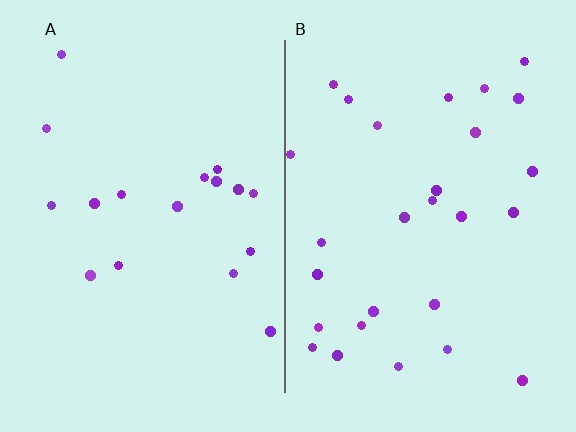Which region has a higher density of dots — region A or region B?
B (the right).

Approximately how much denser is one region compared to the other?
Approximately 1.6× — region B over region A.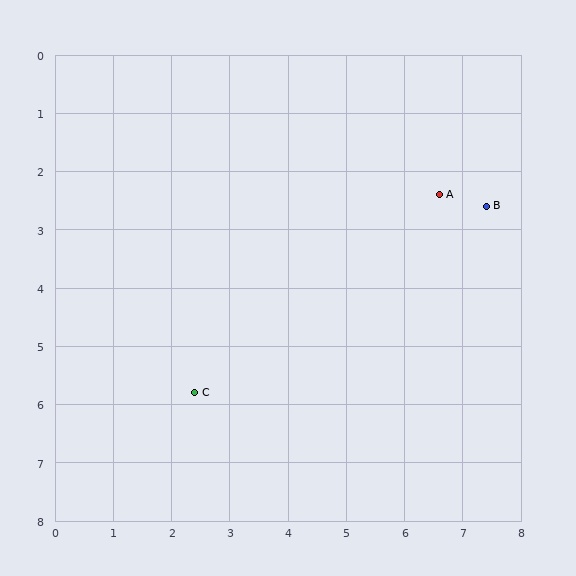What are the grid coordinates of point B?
Point B is at approximately (7.4, 2.6).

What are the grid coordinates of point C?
Point C is at approximately (2.4, 5.8).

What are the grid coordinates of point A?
Point A is at approximately (6.6, 2.4).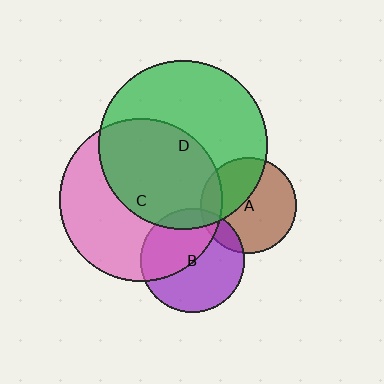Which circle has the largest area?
Circle D (green).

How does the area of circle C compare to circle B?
Approximately 2.5 times.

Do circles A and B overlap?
Yes.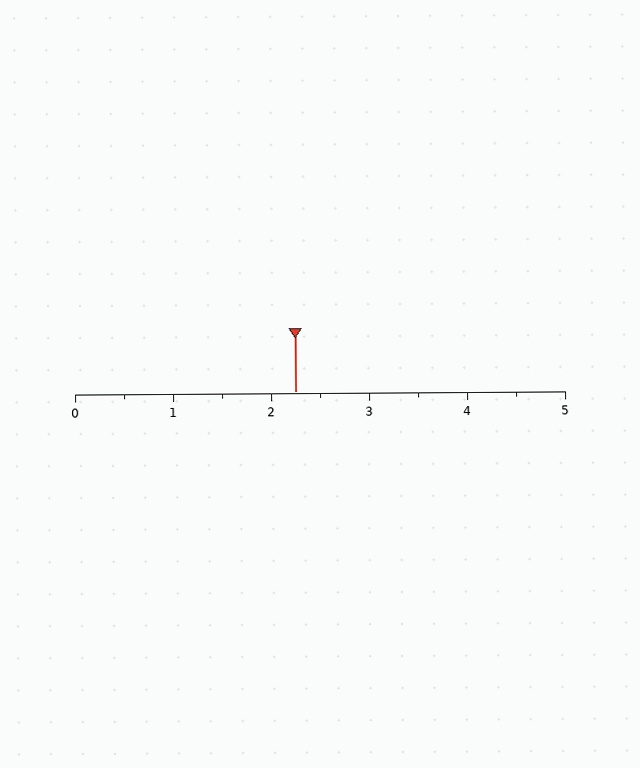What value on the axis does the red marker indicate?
The marker indicates approximately 2.2.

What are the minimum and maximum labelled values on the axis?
The axis runs from 0 to 5.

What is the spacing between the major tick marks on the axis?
The major ticks are spaced 1 apart.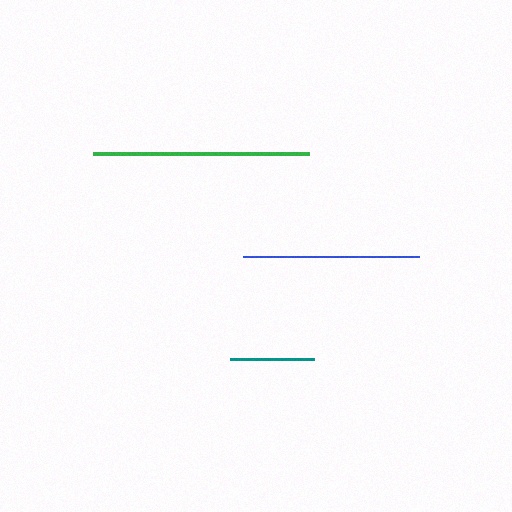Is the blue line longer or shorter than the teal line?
The blue line is longer than the teal line.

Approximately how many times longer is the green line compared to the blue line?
The green line is approximately 1.2 times the length of the blue line.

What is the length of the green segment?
The green segment is approximately 217 pixels long.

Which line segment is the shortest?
The teal line is the shortest at approximately 84 pixels.